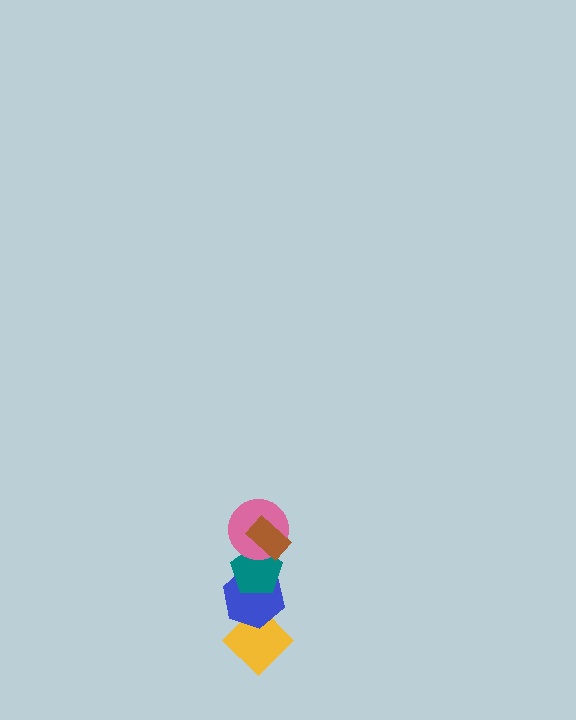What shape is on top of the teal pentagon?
The pink circle is on top of the teal pentagon.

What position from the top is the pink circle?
The pink circle is 2nd from the top.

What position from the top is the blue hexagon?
The blue hexagon is 4th from the top.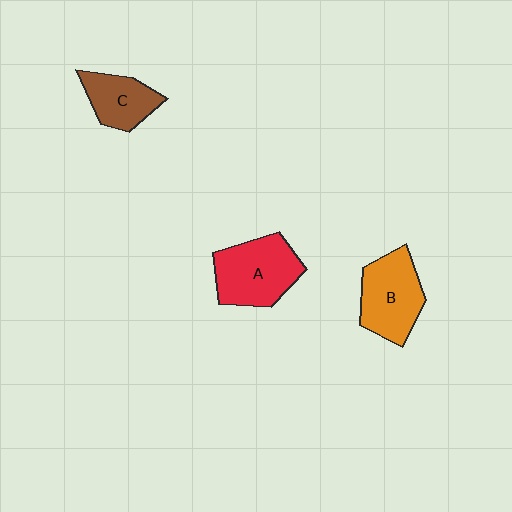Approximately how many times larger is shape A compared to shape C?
Approximately 1.5 times.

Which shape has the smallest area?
Shape C (brown).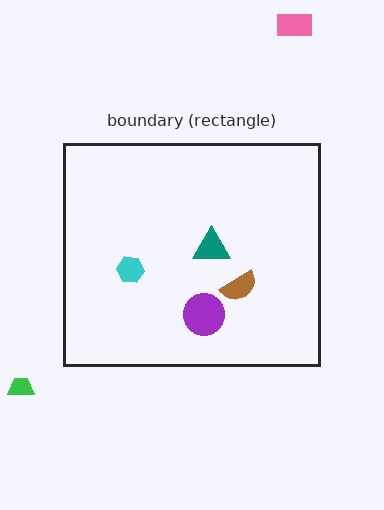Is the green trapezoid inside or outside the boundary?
Outside.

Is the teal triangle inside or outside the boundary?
Inside.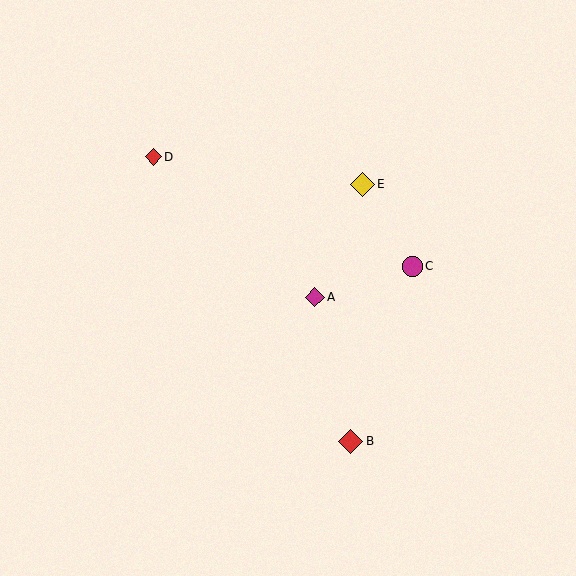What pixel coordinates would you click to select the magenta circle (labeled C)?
Click at (412, 266) to select the magenta circle C.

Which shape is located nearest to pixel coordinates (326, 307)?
The magenta diamond (labeled A) at (315, 297) is nearest to that location.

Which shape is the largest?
The red diamond (labeled B) is the largest.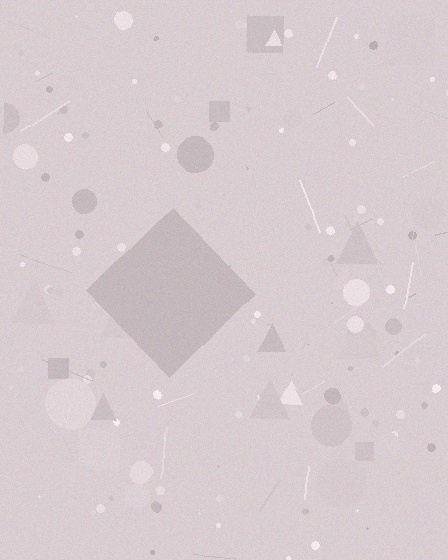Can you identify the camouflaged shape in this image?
The camouflaged shape is a diamond.